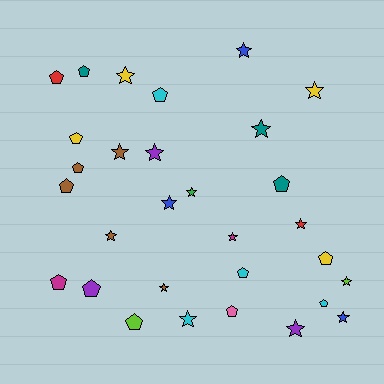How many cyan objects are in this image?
There are 4 cyan objects.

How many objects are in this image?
There are 30 objects.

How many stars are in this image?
There are 16 stars.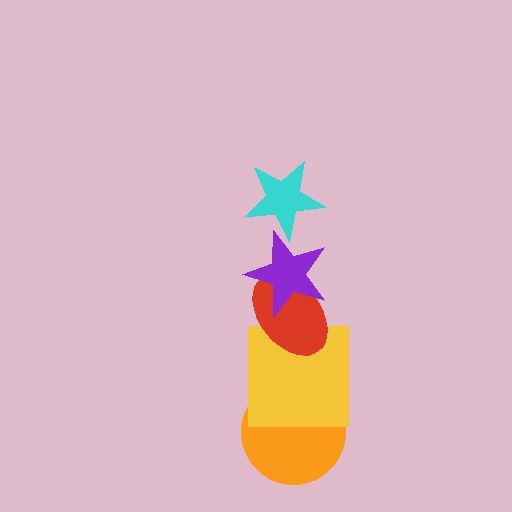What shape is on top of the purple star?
The cyan star is on top of the purple star.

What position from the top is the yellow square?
The yellow square is 4th from the top.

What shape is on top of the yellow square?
The red ellipse is on top of the yellow square.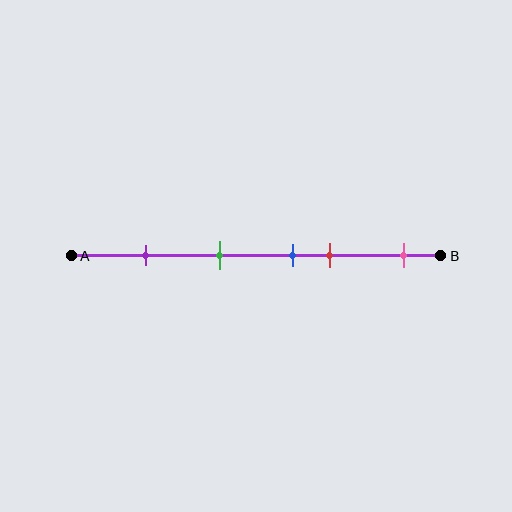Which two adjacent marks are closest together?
The blue and red marks are the closest adjacent pair.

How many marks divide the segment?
There are 5 marks dividing the segment.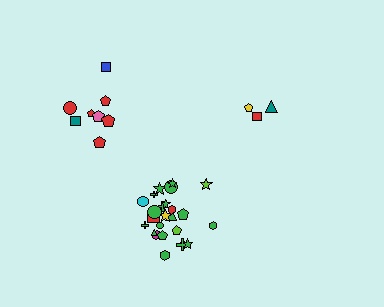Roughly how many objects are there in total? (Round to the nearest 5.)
Roughly 35 objects in total.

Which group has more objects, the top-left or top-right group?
The top-left group.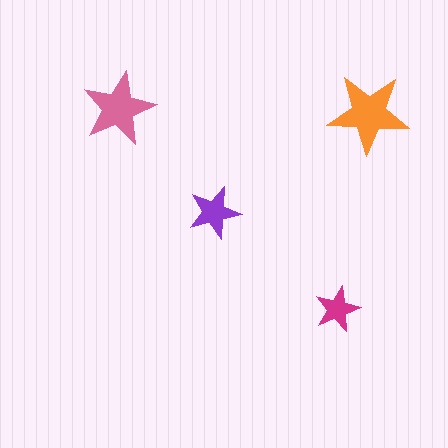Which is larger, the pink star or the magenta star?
The pink one.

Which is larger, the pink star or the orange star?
The orange one.